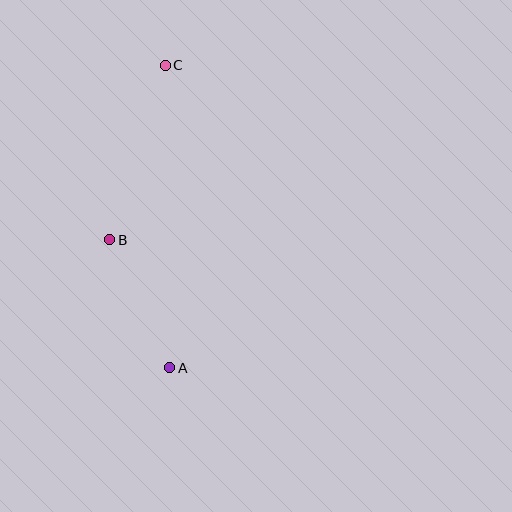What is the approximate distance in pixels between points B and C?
The distance between B and C is approximately 183 pixels.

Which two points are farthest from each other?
Points A and C are farthest from each other.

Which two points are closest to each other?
Points A and B are closest to each other.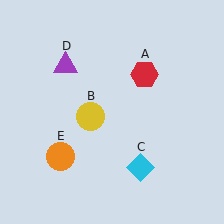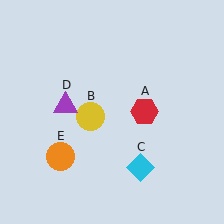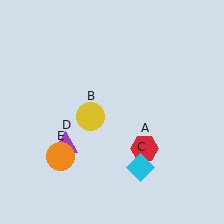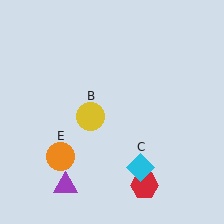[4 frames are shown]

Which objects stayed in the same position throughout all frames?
Yellow circle (object B) and cyan diamond (object C) and orange circle (object E) remained stationary.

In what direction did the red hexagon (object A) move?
The red hexagon (object A) moved down.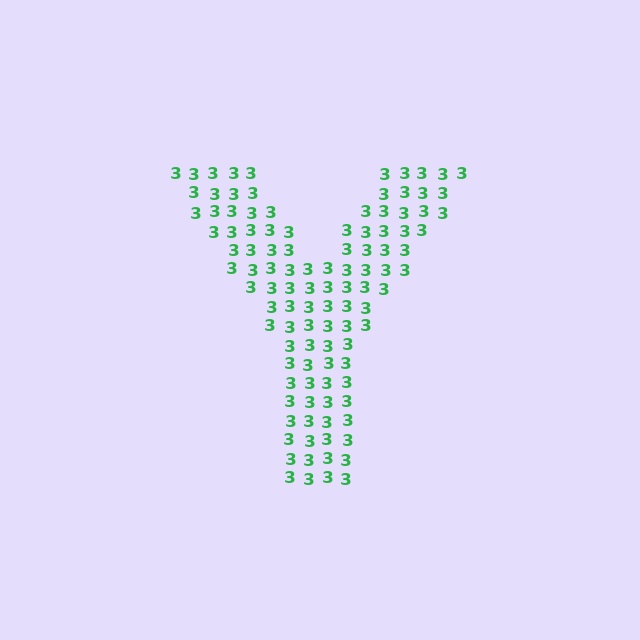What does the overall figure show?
The overall figure shows the letter Y.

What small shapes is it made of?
It is made of small digit 3's.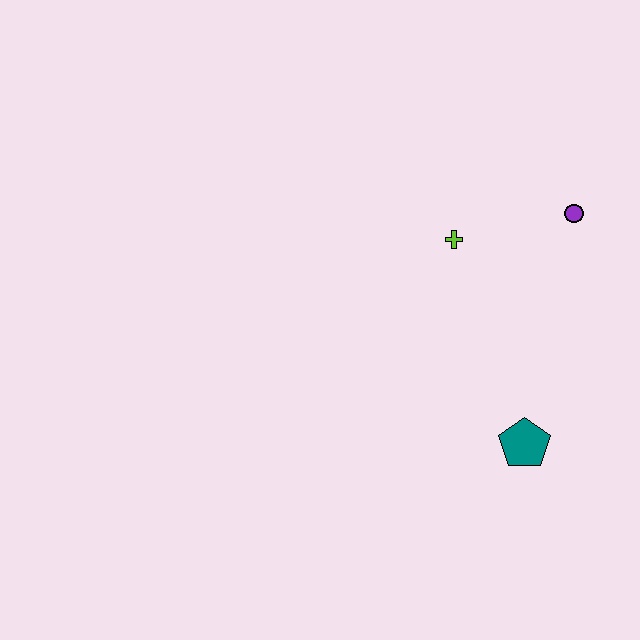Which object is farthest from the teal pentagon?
The purple circle is farthest from the teal pentagon.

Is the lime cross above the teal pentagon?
Yes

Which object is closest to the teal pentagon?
The lime cross is closest to the teal pentagon.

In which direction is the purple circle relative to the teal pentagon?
The purple circle is above the teal pentagon.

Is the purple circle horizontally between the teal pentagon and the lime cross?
No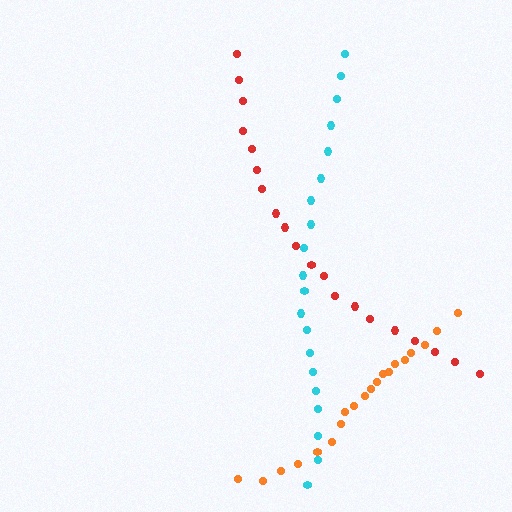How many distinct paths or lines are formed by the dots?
There are 3 distinct paths.